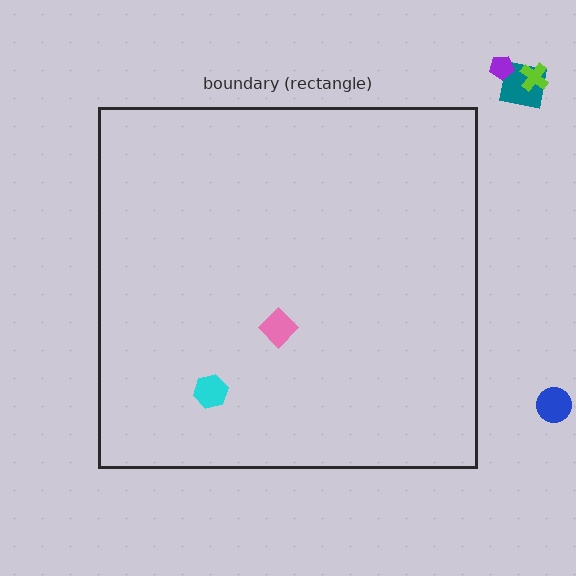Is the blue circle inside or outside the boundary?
Outside.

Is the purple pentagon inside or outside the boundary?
Outside.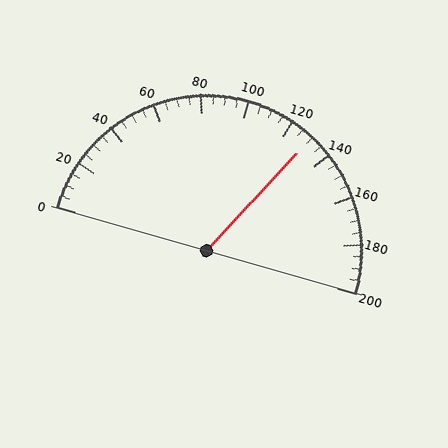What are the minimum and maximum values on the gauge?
The gauge ranges from 0 to 200.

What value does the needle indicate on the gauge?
The needle indicates approximately 130.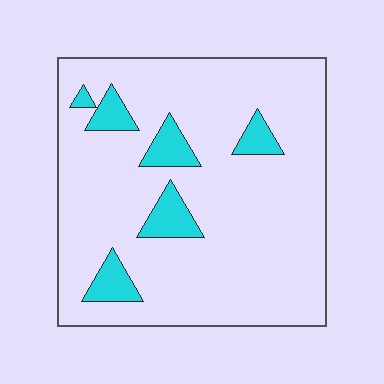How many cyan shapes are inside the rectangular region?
6.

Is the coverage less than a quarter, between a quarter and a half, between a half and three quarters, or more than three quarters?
Less than a quarter.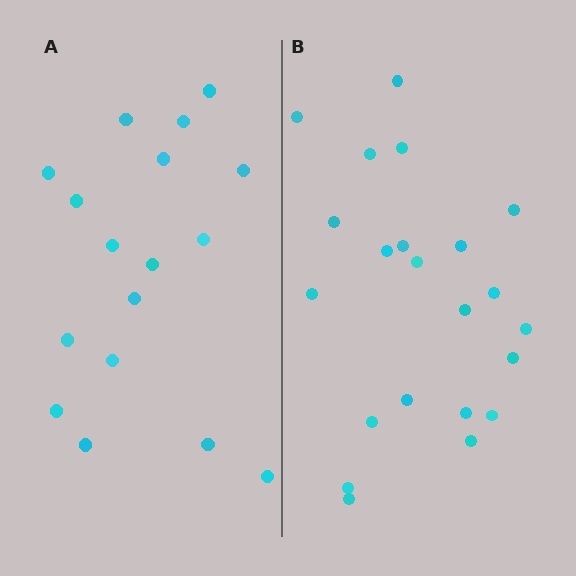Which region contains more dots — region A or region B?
Region B (the right region) has more dots.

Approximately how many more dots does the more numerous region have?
Region B has about 5 more dots than region A.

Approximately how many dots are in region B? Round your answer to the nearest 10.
About 20 dots. (The exact count is 22, which rounds to 20.)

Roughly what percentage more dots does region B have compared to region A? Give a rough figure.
About 30% more.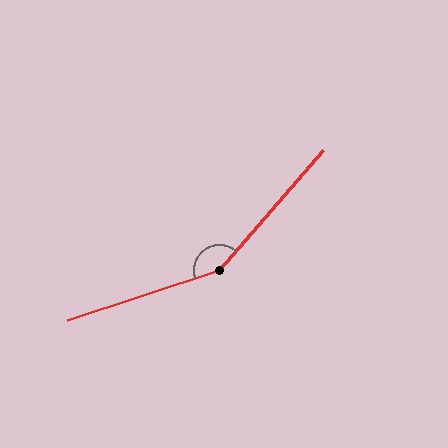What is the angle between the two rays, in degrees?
Approximately 149 degrees.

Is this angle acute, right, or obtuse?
It is obtuse.